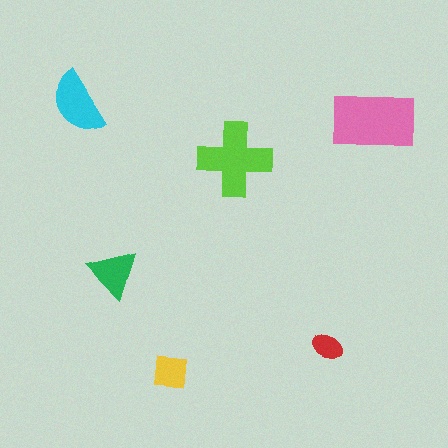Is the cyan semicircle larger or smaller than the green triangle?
Larger.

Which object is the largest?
The pink rectangle.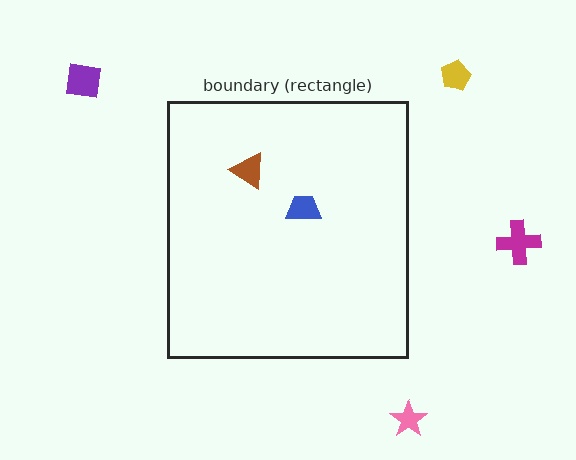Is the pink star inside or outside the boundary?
Outside.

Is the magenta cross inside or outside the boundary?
Outside.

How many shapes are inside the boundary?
2 inside, 4 outside.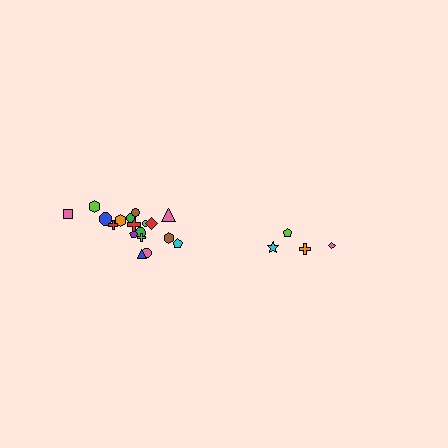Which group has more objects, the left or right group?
The left group.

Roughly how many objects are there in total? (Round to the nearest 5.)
Roughly 20 objects in total.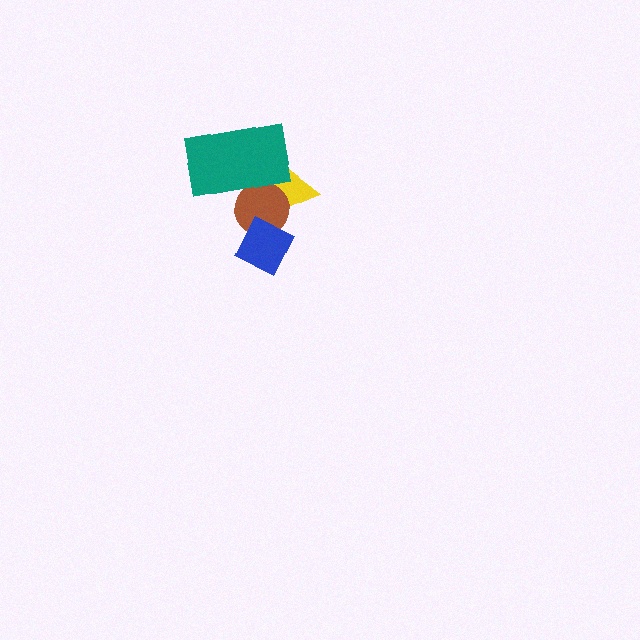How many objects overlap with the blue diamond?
2 objects overlap with the blue diamond.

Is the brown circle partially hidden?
Yes, it is partially covered by another shape.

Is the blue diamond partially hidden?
No, no other shape covers it.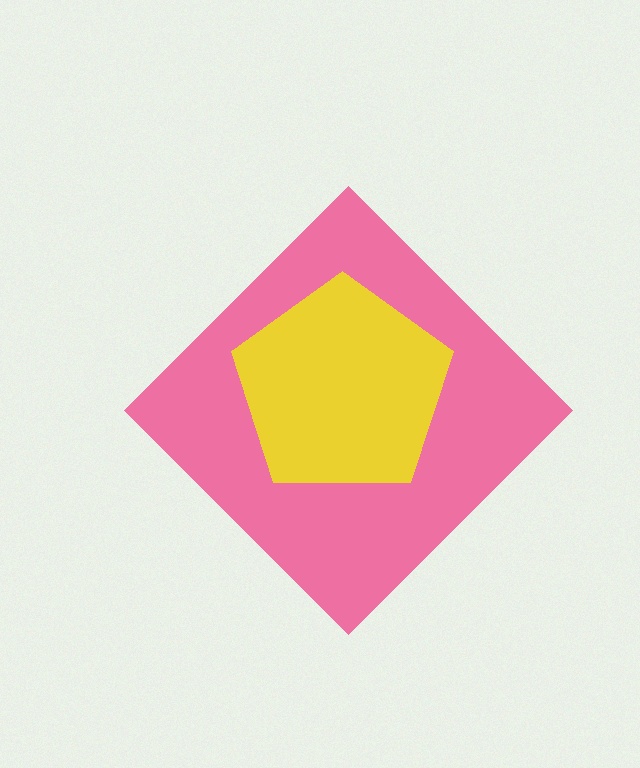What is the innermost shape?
The yellow pentagon.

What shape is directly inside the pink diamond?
The yellow pentagon.